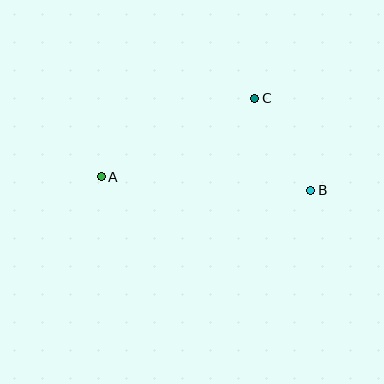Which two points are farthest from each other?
Points A and B are farthest from each other.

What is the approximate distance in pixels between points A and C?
The distance between A and C is approximately 172 pixels.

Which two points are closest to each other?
Points B and C are closest to each other.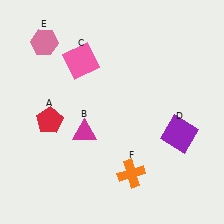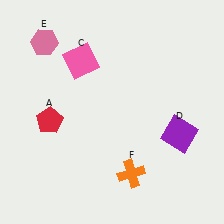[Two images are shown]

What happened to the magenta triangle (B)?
The magenta triangle (B) was removed in Image 2. It was in the bottom-left area of Image 1.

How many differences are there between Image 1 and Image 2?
There is 1 difference between the two images.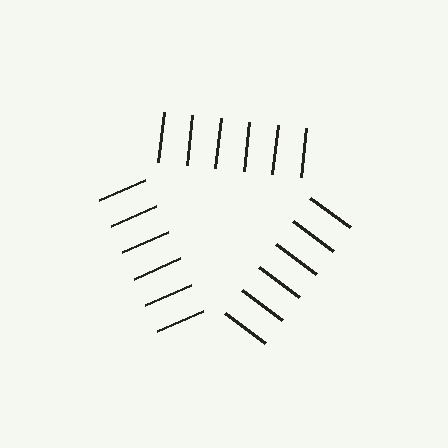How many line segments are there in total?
18 — 6 along each of the 3 edges.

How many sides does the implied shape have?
3 sides — the line-ends trace a triangle.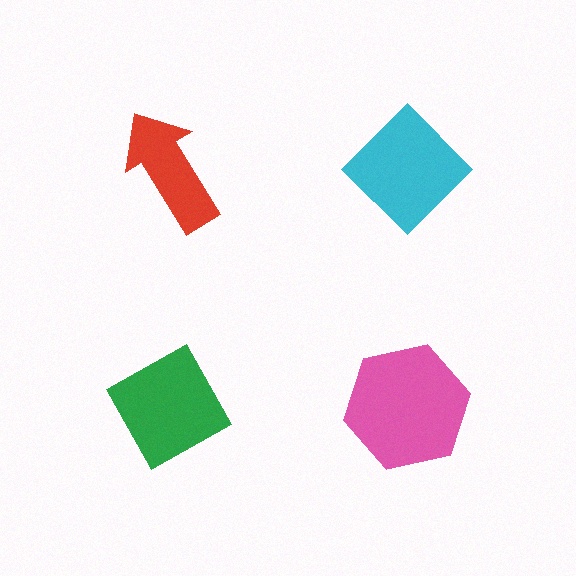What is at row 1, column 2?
A cyan diamond.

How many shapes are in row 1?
2 shapes.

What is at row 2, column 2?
A pink hexagon.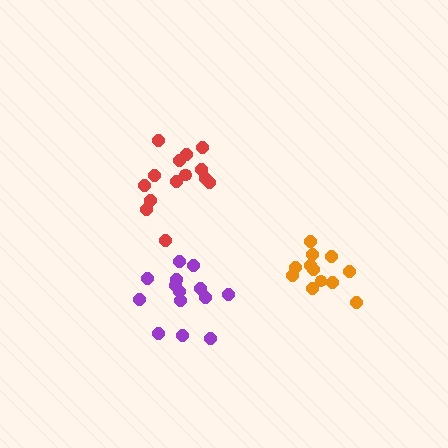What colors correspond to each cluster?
The clusters are colored: orange, red, purple.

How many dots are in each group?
Group 1: 12 dots, Group 2: 14 dots, Group 3: 14 dots (40 total).